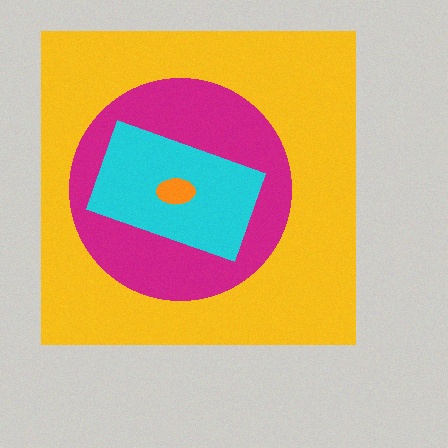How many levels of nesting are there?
4.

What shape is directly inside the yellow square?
The magenta circle.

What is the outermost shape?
The yellow square.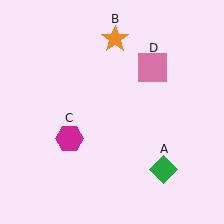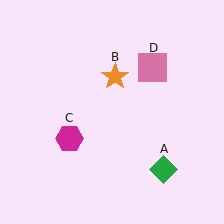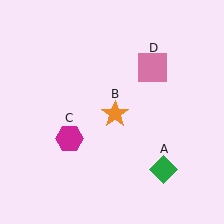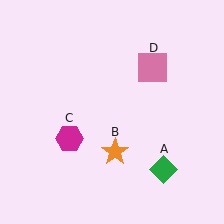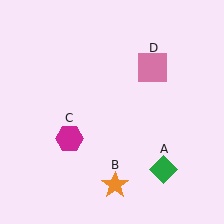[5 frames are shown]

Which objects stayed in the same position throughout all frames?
Green diamond (object A) and magenta hexagon (object C) and pink square (object D) remained stationary.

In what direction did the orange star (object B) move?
The orange star (object B) moved down.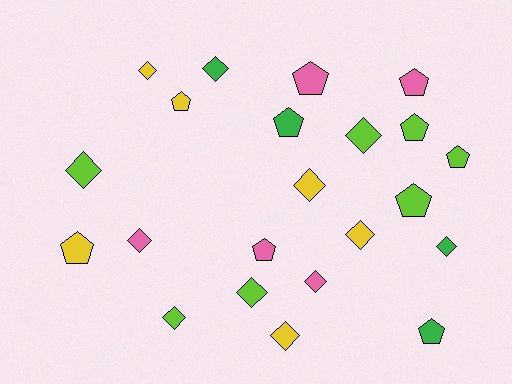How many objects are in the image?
There are 22 objects.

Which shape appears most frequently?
Diamond, with 12 objects.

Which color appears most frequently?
Lime, with 7 objects.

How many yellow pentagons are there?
There are 2 yellow pentagons.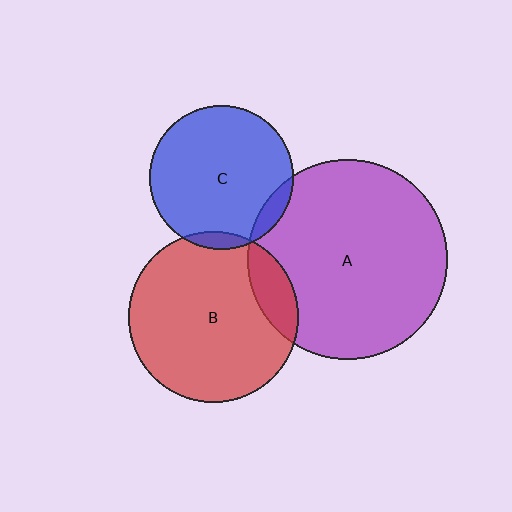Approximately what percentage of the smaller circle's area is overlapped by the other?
Approximately 5%.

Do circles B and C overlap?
Yes.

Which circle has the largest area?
Circle A (purple).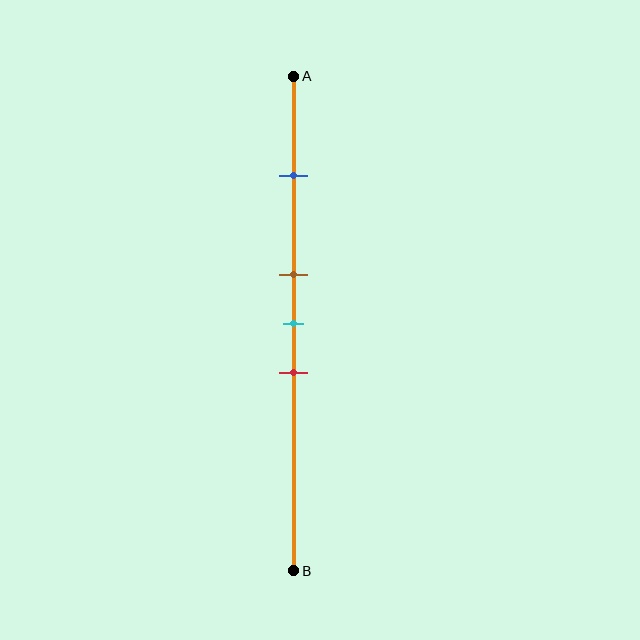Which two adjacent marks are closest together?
The brown and cyan marks are the closest adjacent pair.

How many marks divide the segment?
There are 4 marks dividing the segment.